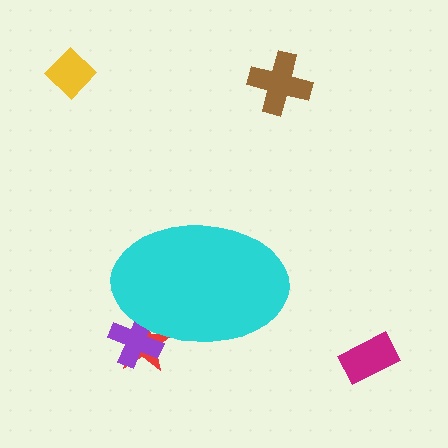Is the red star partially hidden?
Yes, the red star is partially hidden behind the cyan ellipse.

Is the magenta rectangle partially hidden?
No, the magenta rectangle is fully visible.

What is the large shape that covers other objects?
A cyan ellipse.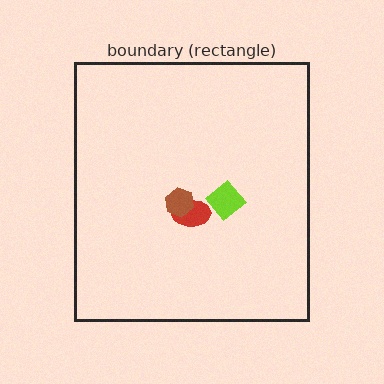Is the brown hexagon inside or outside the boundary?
Inside.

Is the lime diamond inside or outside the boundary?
Inside.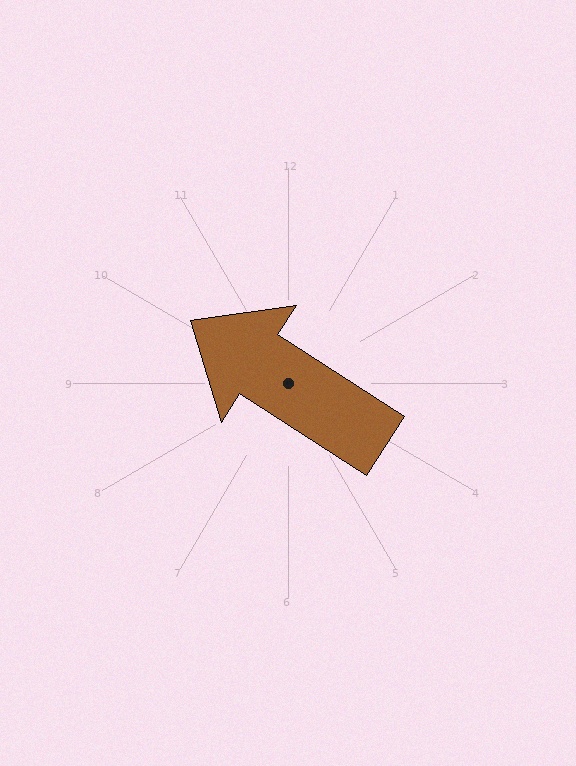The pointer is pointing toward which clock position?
Roughly 10 o'clock.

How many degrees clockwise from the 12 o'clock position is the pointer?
Approximately 303 degrees.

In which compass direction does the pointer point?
Northwest.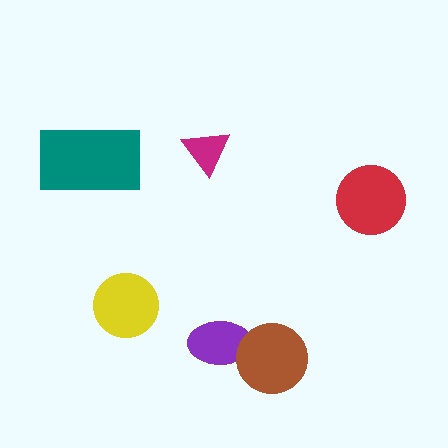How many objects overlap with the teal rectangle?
0 objects overlap with the teal rectangle.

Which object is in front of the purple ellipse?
The brown circle is in front of the purple ellipse.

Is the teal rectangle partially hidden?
No, no other shape covers it.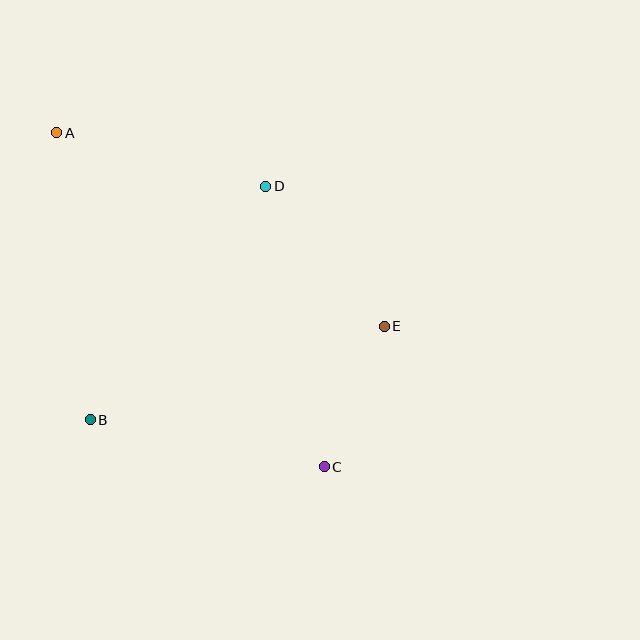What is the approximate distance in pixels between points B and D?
The distance between B and D is approximately 292 pixels.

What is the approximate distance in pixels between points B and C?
The distance between B and C is approximately 239 pixels.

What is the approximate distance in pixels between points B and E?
The distance between B and E is approximately 309 pixels.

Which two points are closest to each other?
Points C and E are closest to each other.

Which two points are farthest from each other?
Points A and C are farthest from each other.